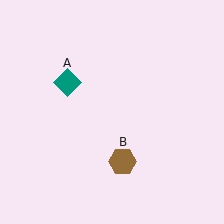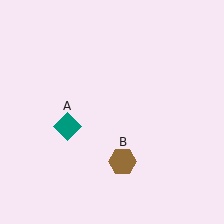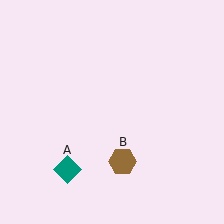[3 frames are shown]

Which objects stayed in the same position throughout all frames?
Brown hexagon (object B) remained stationary.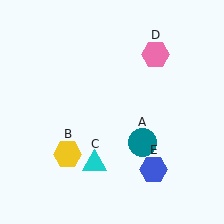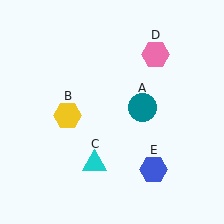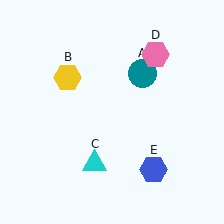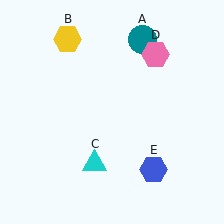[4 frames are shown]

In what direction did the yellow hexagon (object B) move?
The yellow hexagon (object B) moved up.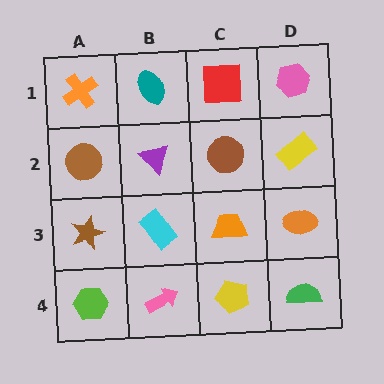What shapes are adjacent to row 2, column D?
A pink hexagon (row 1, column D), an orange ellipse (row 3, column D), a brown circle (row 2, column C).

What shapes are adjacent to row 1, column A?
A brown circle (row 2, column A), a teal ellipse (row 1, column B).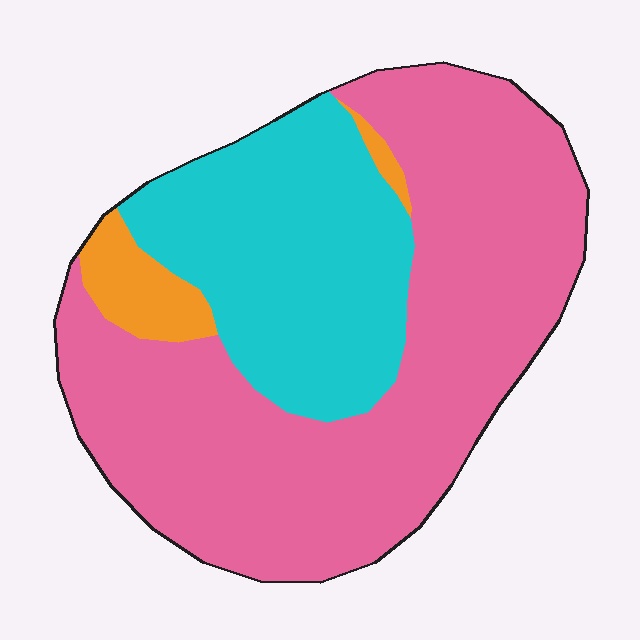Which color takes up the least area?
Orange, at roughly 5%.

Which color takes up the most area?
Pink, at roughly 65%.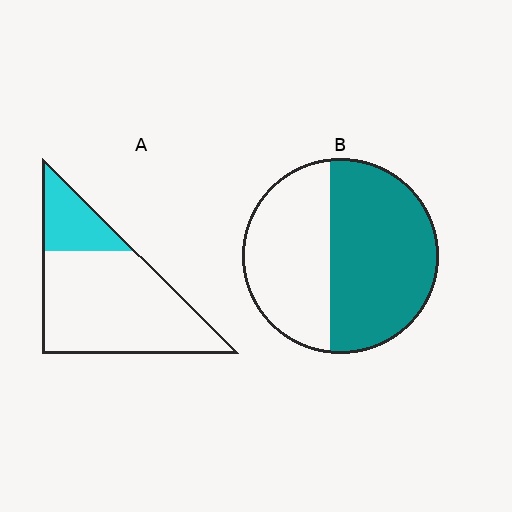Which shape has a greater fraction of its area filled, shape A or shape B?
Shape B.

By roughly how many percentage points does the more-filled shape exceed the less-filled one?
By roughly 35 percentage points (B over A).